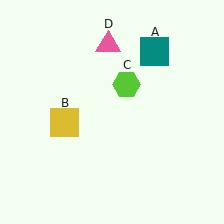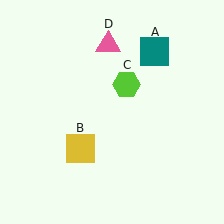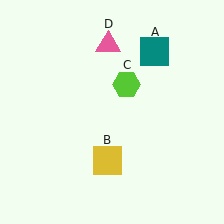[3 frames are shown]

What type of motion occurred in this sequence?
The yellow square (object B) rotated counterclockwise around the center of the scene.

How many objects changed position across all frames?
1 object changed position: yellow square (object B).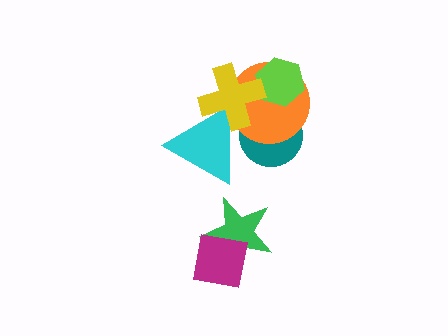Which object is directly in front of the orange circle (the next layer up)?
The lime hexagon is directly in front of the orange circle.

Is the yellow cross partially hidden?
No, no other shape covers it.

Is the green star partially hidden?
Yes, it is partially covered by another shape.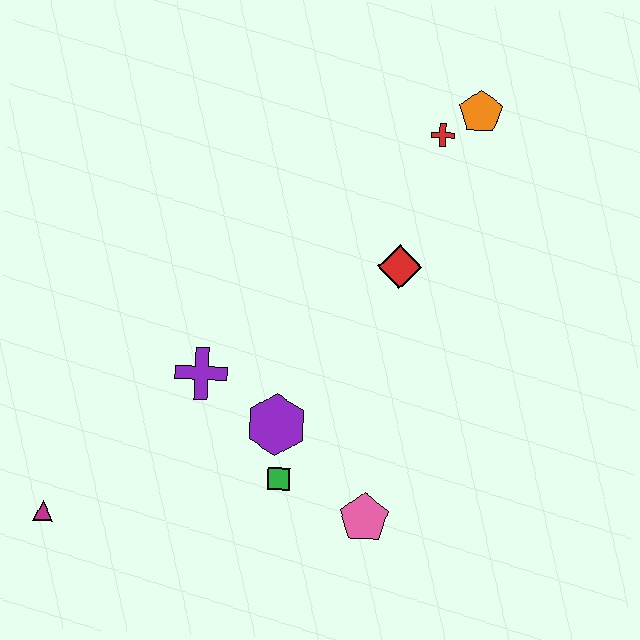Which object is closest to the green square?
The purple hexagon is closest to the green square.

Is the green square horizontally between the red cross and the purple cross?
Yes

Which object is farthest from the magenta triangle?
The orange pentagon is farthest from the magenta triangle.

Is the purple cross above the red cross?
No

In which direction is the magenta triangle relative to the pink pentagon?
The magenta triangle is to the left of the pink pentagon.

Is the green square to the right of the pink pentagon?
No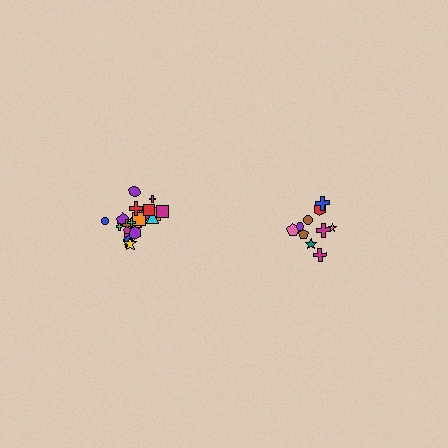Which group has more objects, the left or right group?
The left group.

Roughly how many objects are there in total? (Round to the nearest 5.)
Roughly 35 objects in total.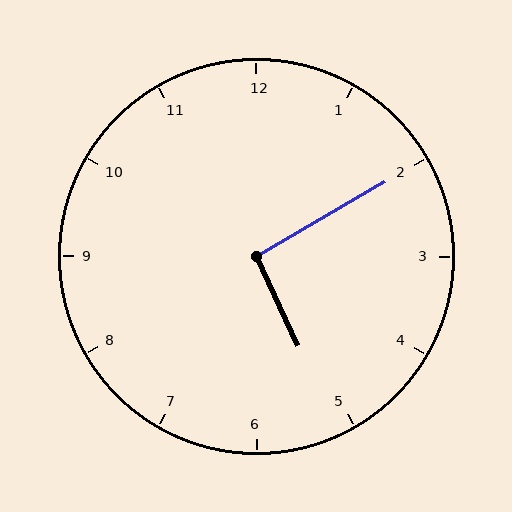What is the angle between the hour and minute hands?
Approximately 95 degrees.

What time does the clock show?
5:10.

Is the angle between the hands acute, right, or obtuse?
It is right.